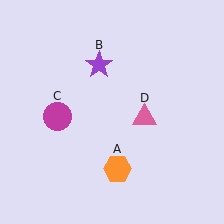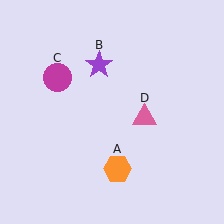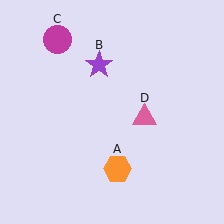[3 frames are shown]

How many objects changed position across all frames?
1 object changed position: magenta circle (object C).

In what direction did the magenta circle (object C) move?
The magenta circle (object C) moved up.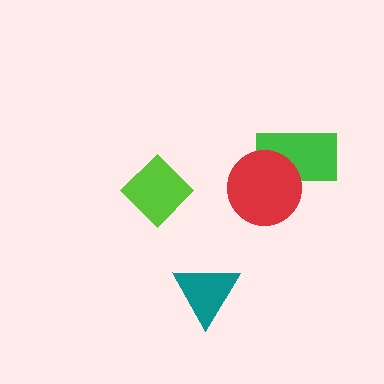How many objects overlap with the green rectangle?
1 object overlaps with the green rectangle.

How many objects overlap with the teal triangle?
0 objects overlap with the teal triangle.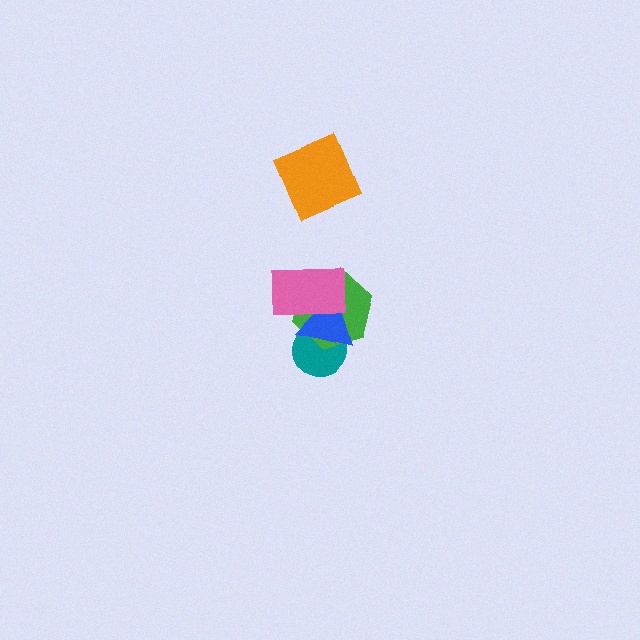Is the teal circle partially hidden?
Yes, it is partially covered by another shape.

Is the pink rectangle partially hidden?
No, no other shape covers it.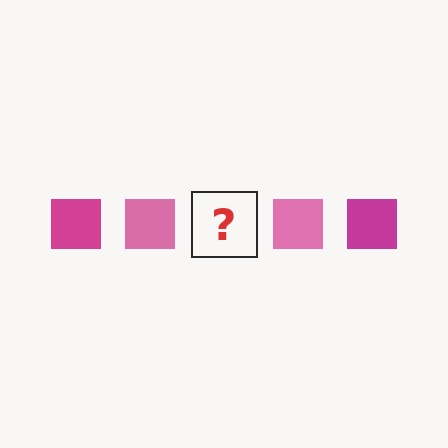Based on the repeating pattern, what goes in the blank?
The blank should be a magenta square.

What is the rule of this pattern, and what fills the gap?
The rule is that the pattern cycles through magenta, pink squares. The gap should be filled with a magenta square.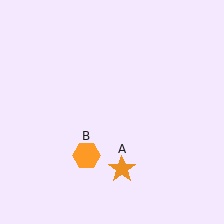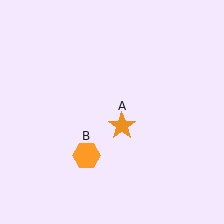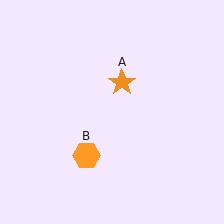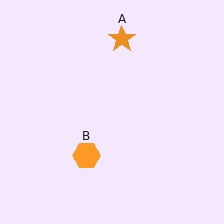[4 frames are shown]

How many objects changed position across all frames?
1 object changed position: orange star (object A).